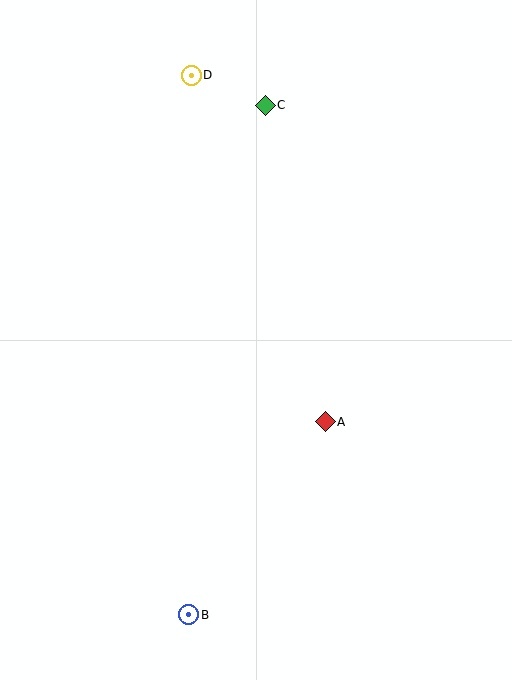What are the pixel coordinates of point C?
Point C is at (265, 105).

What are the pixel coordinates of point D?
Point D is at (191, 75).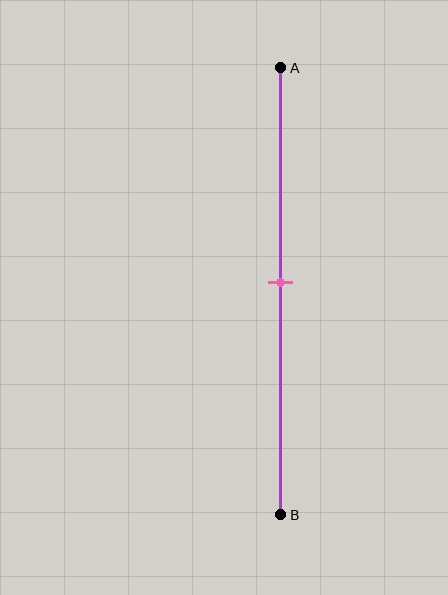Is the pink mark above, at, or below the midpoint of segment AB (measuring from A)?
The pink mark is approximately at the midpoint of segment AB.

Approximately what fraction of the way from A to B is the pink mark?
The pink mark is approximately 50% of the way from A to B.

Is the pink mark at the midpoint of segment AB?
Yes, the mark is approximately at the midpoint.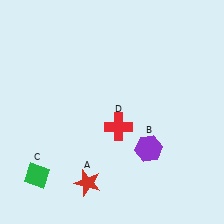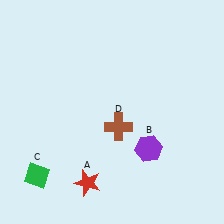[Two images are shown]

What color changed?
The cross (D) changed from red in Image 1 to brown in Image 2.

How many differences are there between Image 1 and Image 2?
There is 1 difference between the two images.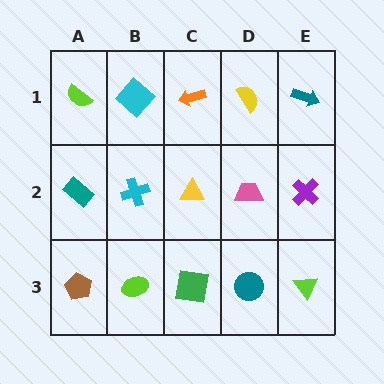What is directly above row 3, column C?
A yellow triangle.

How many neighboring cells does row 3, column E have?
2.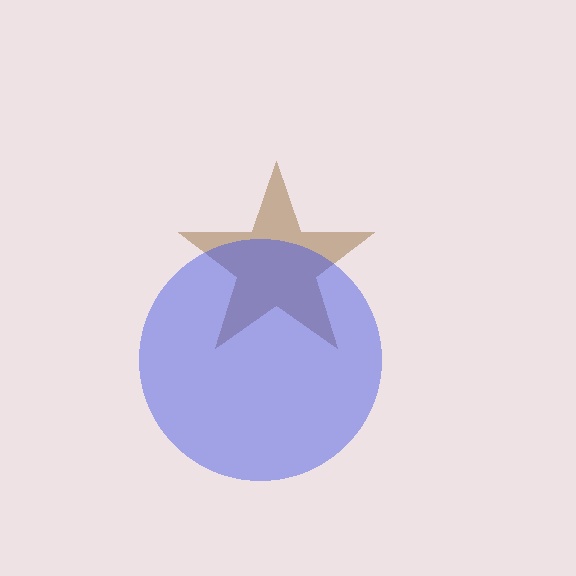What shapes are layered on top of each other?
The layered shapes are: a brown star, a blue circle.